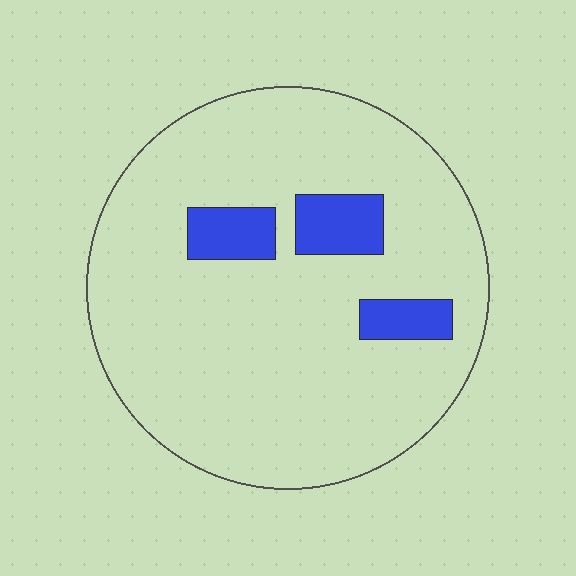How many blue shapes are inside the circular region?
3.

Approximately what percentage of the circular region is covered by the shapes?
Approximately 10%.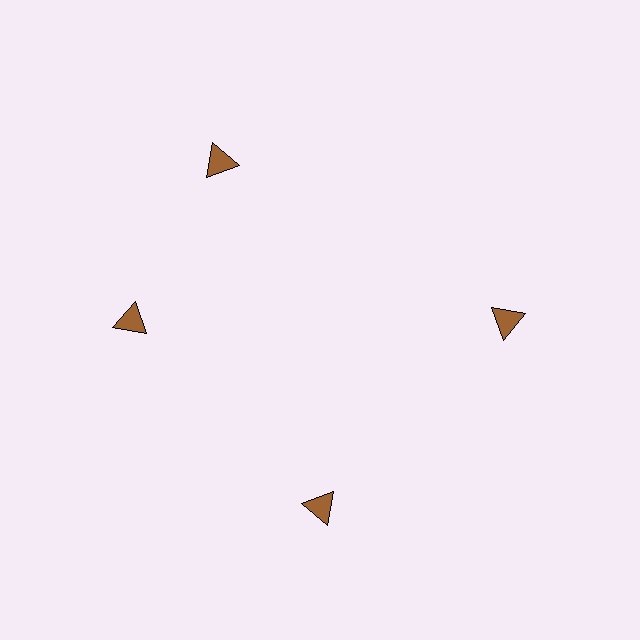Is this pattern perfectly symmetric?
No. The 4 brown triangles are arranged in a ring, but one element near the 12 o'clock position is rotated out of alignment along the ring, breaking the 4-fold rotational symmetry.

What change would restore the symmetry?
The symmetry would be restored by rotating it back into even spacing with its neighbors so that all 4 triangles sit at equal angles and equal distance from the center.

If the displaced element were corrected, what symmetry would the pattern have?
It would have 4-fold rotational symmetry — the pattern would map onto itself every 90 degrees.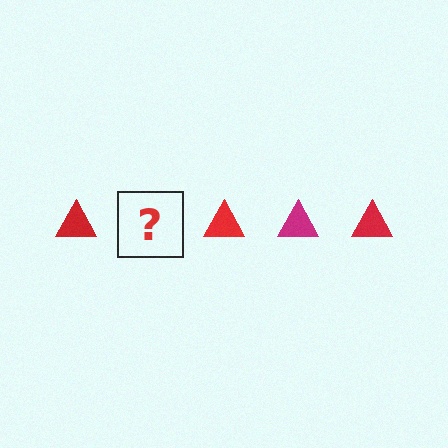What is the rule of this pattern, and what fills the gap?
The rule is that the pattern cycles through red, magenta triangles. The gap should be filled with a magenta triangle.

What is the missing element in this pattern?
The missing element is a magenta triangle.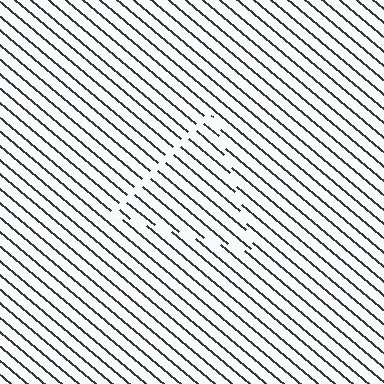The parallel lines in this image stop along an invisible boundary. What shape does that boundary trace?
An illusory triangle. The interior of the shape contains the same grating, shifted by half a period — the contour is defined by the phase discontinuity where line-ends from the inner and outer gratings abut.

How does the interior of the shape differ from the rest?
The interior of the shape contains the same grating, shifted by half a period — the contour is defined by the phase discontinuity where line-ends from the inner and outer gratings abut.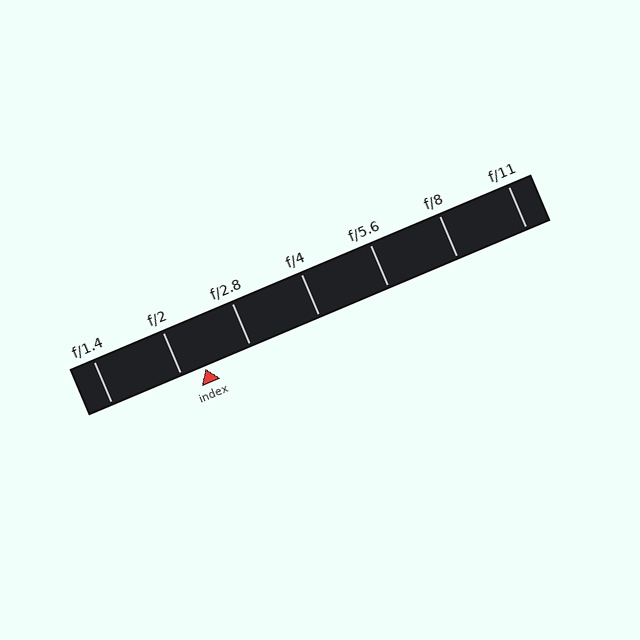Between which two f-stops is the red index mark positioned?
The index mark is between f/2 and f/2.8.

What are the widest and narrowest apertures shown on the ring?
The widest aperture shown is f/1.4 and the narrowest is f/11.